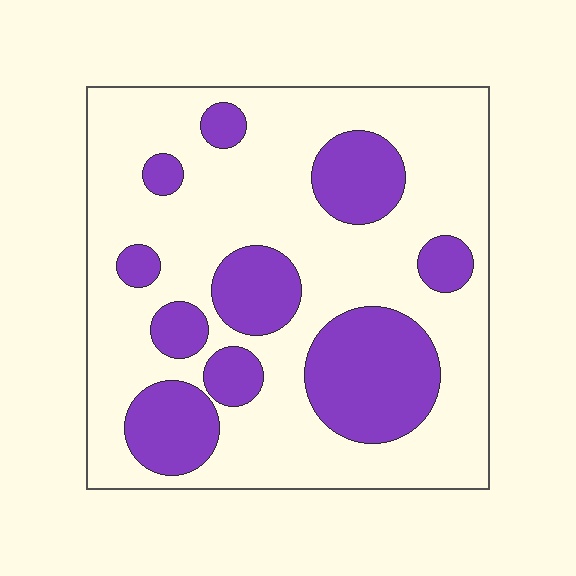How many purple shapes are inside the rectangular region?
10.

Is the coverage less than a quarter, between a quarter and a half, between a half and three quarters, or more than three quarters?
Between a quarter and a half.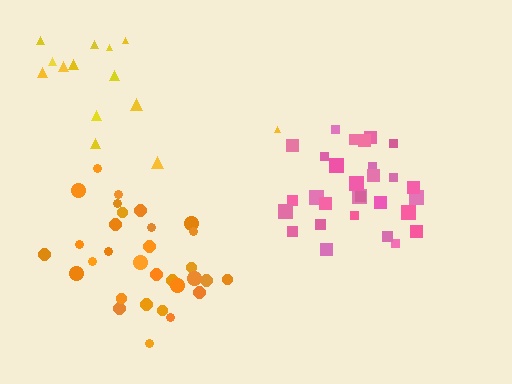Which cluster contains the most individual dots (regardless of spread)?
Orange (31).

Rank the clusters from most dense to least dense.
pink, orange, yellow.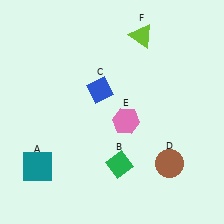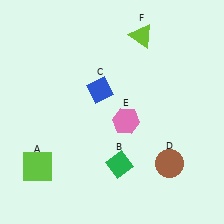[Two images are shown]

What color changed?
The square (A) changed from teal in Image 1 to lime in Image 2.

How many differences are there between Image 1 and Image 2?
There is 1 difference between the two images.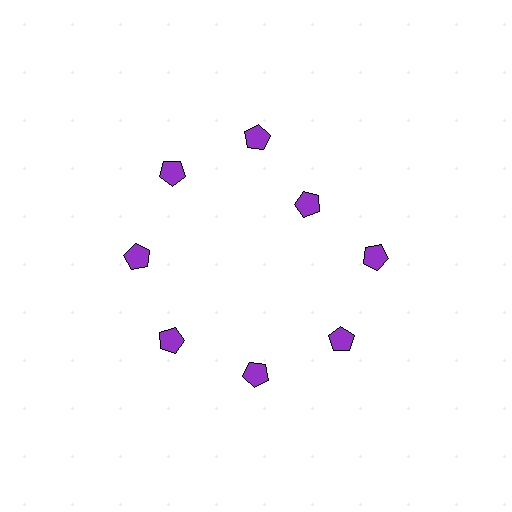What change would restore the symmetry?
The symmetry would be restored by moving it outward, back onto the ring so that all 8 pentagons sit at equal angles and equal distance from the center.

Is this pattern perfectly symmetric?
No. The 8 purple pentagons are arranged in a ring, but one element near the 2 o'clock position is pulled inward toward the center, breaking the 8-fold rotational symmetry.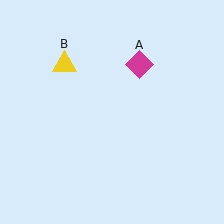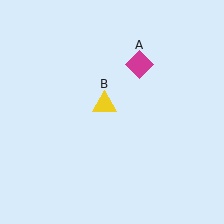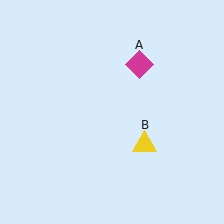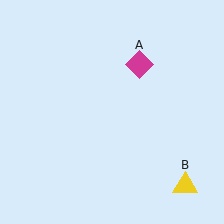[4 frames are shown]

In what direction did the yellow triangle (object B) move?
The yellow triangle (object B) moved down and to the right.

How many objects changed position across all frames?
1 object changed position: yellow triangle (object B).